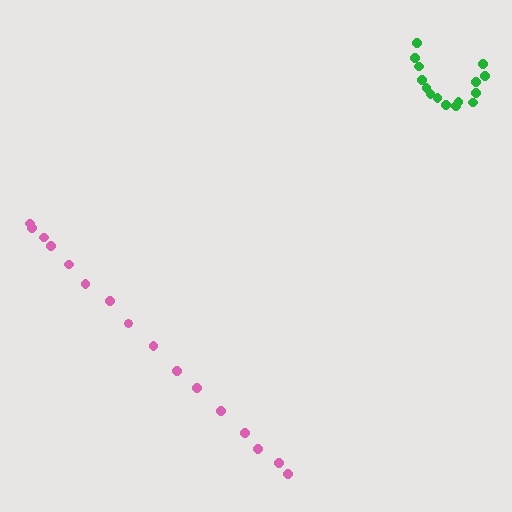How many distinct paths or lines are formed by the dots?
There are 2 distinct paths.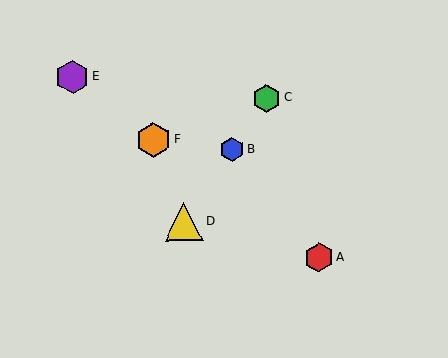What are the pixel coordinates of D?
Object D is at (184, 222).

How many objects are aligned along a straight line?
3 objects (B, C, D) are aligned along a straight line.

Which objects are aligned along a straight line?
Objects B, C, D are aligned along a straight line.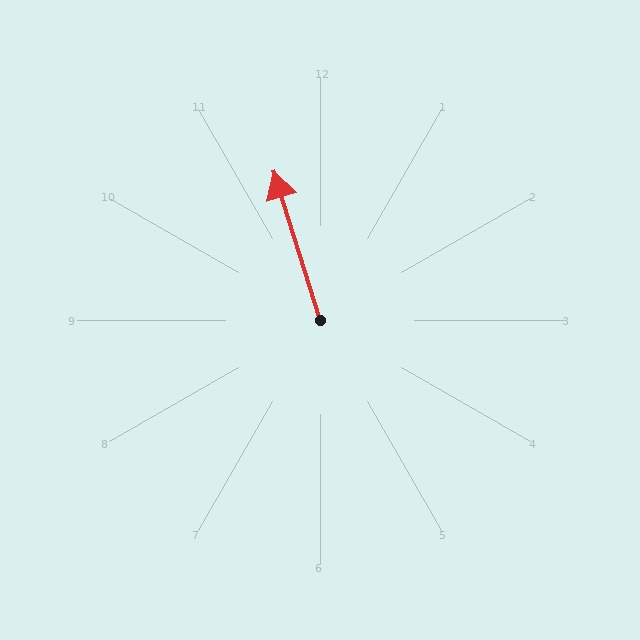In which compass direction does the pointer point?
North.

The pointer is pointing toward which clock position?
Roughly 11 o'clock.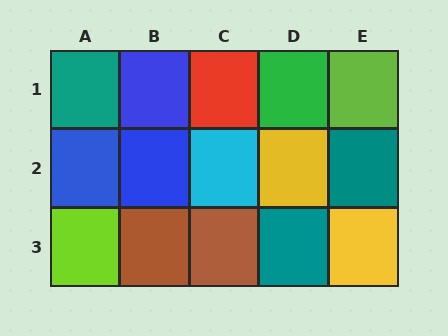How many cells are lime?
2 cells are lime.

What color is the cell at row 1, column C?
Red.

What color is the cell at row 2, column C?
Cyan.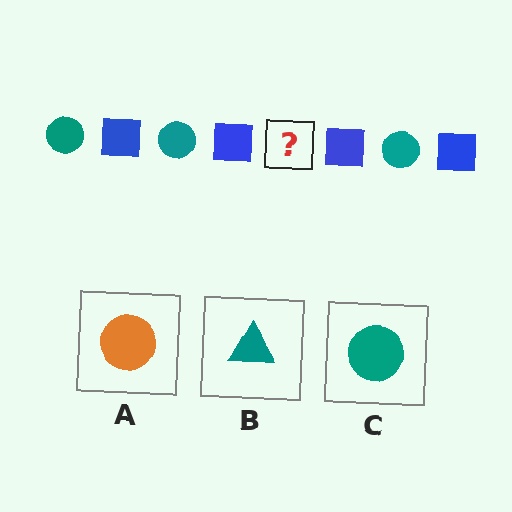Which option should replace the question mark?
Option C.